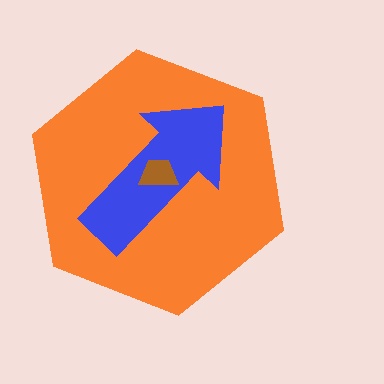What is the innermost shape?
The brown trapezoid.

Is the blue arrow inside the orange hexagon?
Yes.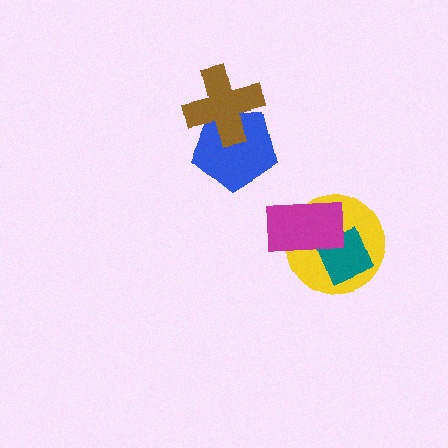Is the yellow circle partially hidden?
Yes, it is partially covered by another shape.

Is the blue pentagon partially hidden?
Yes, it is partially covered by another shape.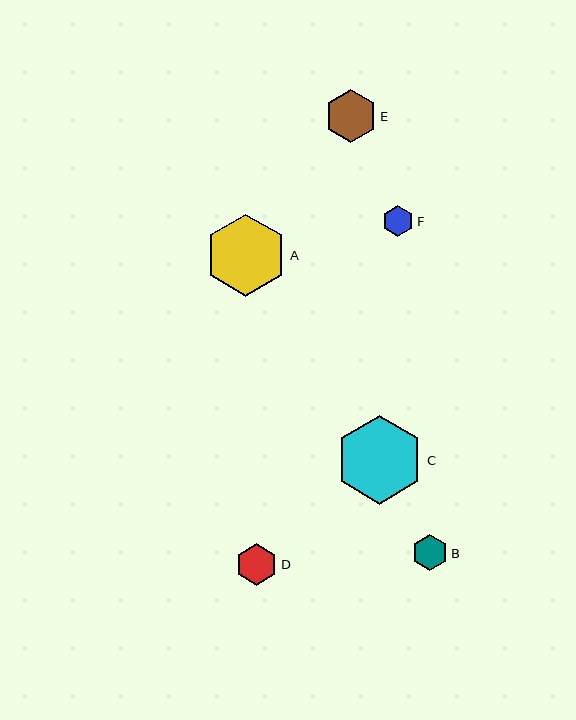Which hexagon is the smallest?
Hexagon F is the smallest with a size of approximately 31 pixels.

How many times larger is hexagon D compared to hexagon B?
Hexagon D is approximately 1.2 times the size of hexagon B.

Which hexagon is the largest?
Hexagon C is the largest with a size of approximately 88 pixels.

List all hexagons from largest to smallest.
From largest to smallest: C, A, E, D, B, F.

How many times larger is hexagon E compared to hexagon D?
Hexagon E is approximately 1.3 times the size of hexagon D.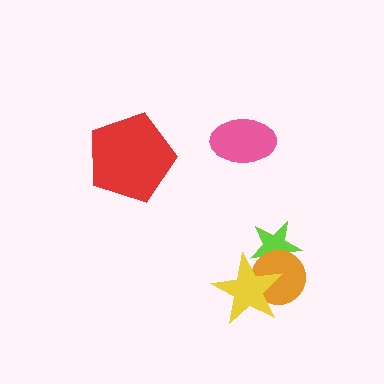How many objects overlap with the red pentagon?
0 objects overlap with the red pentagon.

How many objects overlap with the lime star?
2 objects overlap with the lime star.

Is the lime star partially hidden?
Yes, it is partially covered by another shape.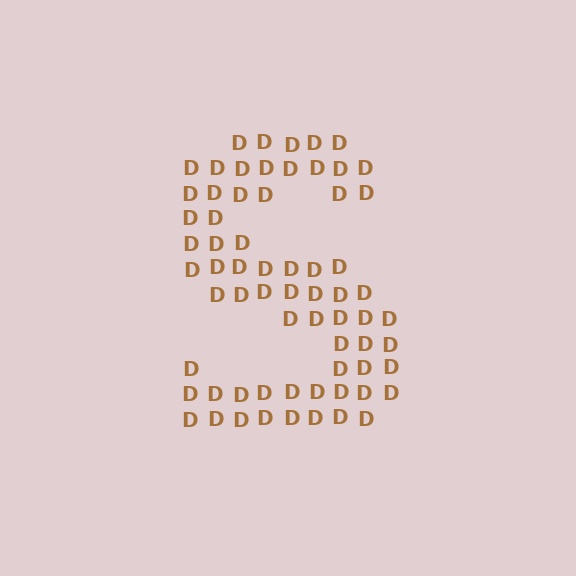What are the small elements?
The small elements are letter D's.